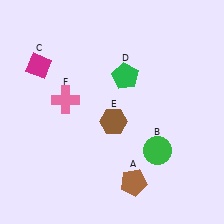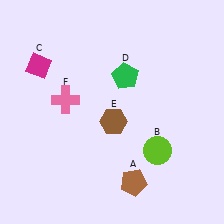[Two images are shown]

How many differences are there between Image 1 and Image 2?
There is 1 difference between the two images.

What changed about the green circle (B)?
In Image 1, B is green. In Image 2, it changed to lime.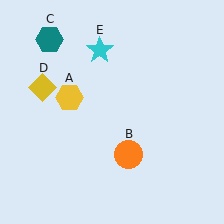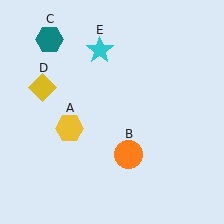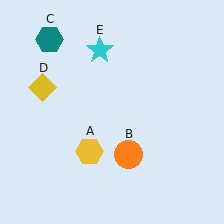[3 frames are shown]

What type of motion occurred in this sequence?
The yellow hexagon (object A) rotated counterclockwise around the center of the scene.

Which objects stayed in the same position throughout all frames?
Orange circle (object B) and teal hexagon (object C) and yellow diamond (object D) and cyan star (object E) remained stationary.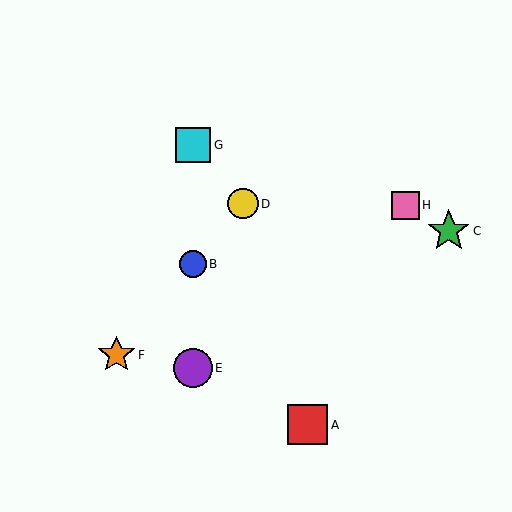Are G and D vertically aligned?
No, G is at x≈193 and D is at x≈243.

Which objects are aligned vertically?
Objects B, E, G are aligned vertically.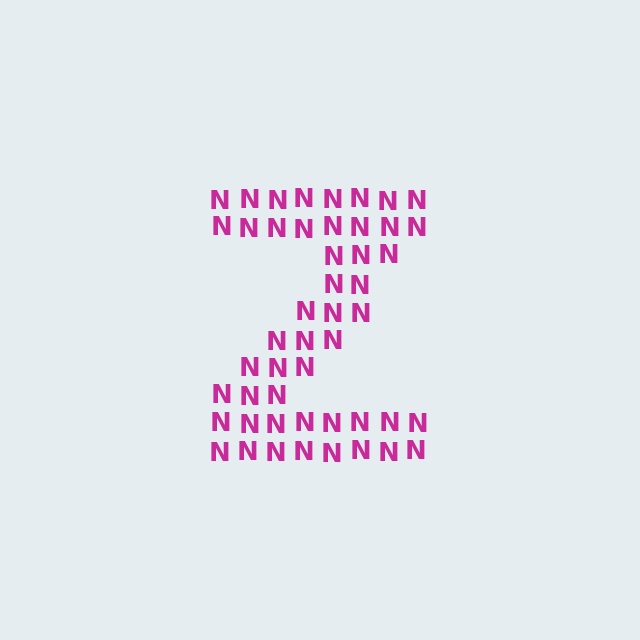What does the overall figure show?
The overall figure shows the letter Z.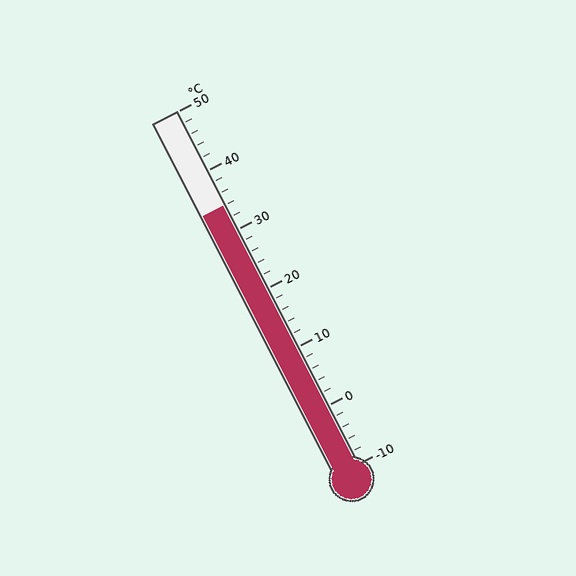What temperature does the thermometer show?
The thermometer shows approximately 34°C.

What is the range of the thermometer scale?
The thermometer scale ranges from -10°C to 50°C.